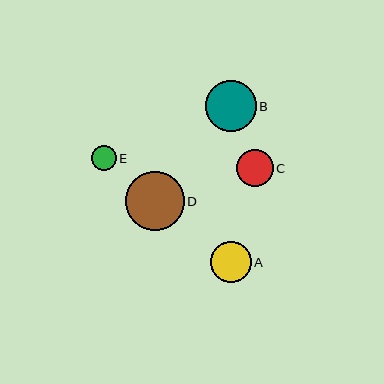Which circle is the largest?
Circle D is the largest with a size of approximately 59 pixels.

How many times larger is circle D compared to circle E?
Circle D is approximately 2.4 times the size of circle E.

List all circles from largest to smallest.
From largest to smallest: D, B, A, C, E.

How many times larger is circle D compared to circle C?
Circle D is approximately 1.6 times the size of circle C.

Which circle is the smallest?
Circle E is the smallest with a size of approximately 24 pixels.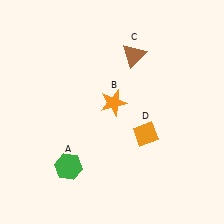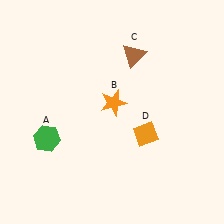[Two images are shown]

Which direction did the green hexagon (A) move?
The green hexagon (A) moved up.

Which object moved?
The green hexagon (A) moved up.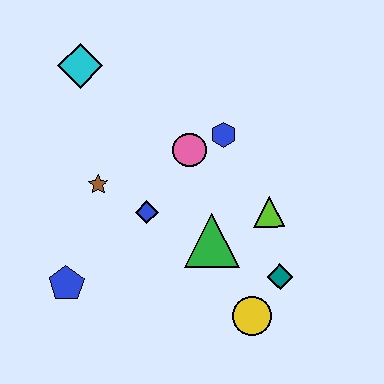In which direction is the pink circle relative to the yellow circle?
The pink circle is above the yellow circle.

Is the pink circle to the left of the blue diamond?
No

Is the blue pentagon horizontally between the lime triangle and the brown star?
No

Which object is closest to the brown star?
The blue diamond is closest to the brown star.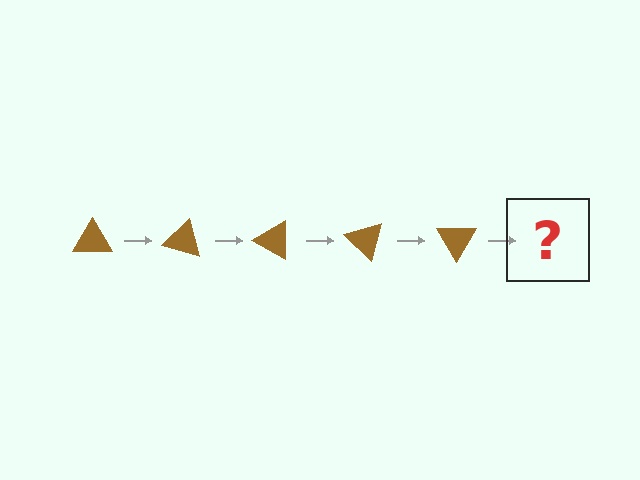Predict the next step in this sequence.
The next step is a brown triangle rotated 75 degrees.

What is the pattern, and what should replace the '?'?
The pattern is that the triangle rotates 15 degrees each step. The '?' should be a brown triangle rotated 75 degrees.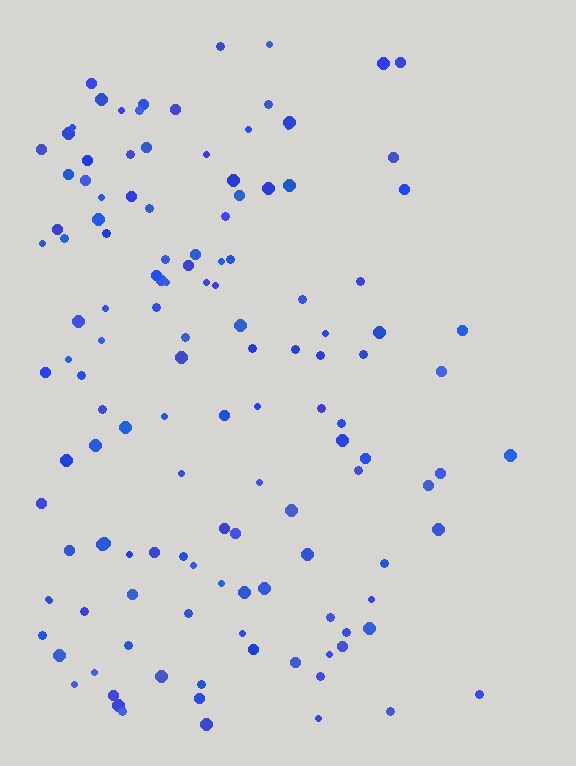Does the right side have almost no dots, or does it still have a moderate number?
Still a moderate number, just noticeably fewer than the left.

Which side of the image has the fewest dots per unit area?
The right.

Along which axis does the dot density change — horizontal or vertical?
Horizontal.